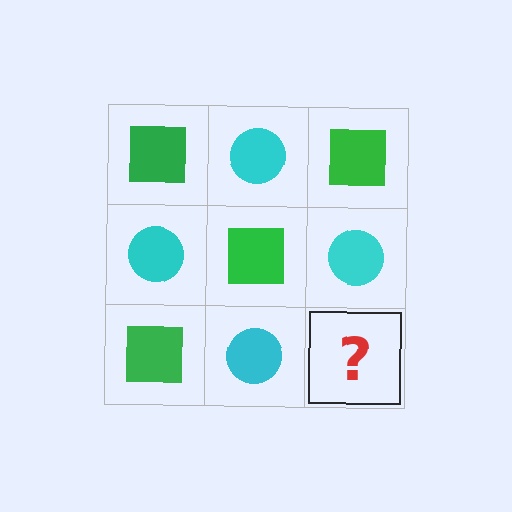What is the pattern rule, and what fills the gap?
The rule is that it alternates green square and cyan circle in a checkerboard pattern. The gap should be filled with a green square.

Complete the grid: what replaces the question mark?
The question mark should be replaced with a green square.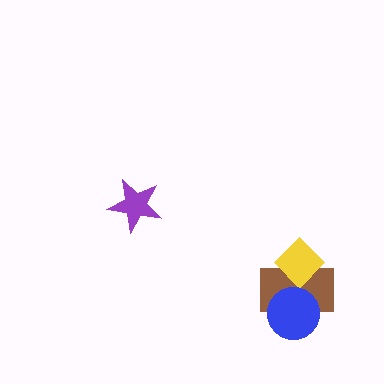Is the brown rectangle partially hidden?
Yes, it is partially covered by another shape.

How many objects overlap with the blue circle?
1 object overlaps with the blue circle.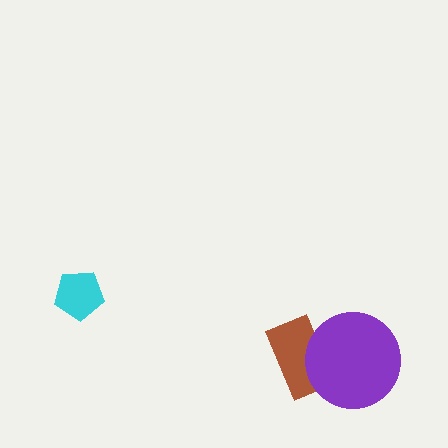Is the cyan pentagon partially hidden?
No, no other shape covers it.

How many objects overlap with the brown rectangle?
1 object overlaps with the brown rectangle.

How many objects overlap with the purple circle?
1 object overlaps with the purple circle.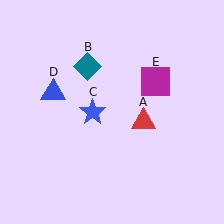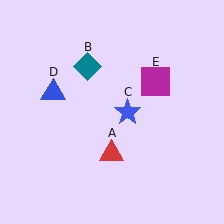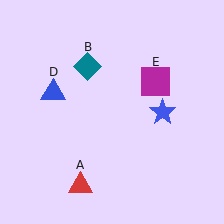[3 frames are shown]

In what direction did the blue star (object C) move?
The blue star (object C) moved right.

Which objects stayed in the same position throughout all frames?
Teal diamond (object B) and blue triangle (object D) and magenta square (object E) remained stationary.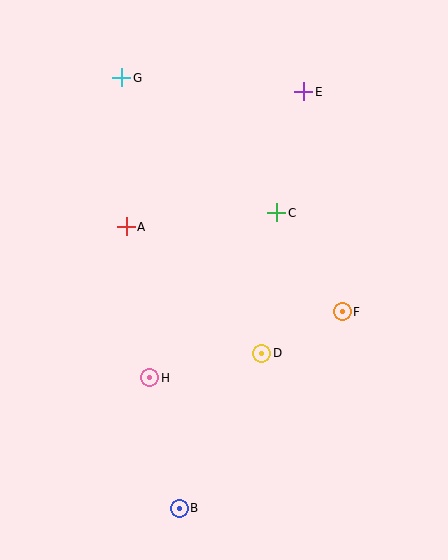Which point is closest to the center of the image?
Point D at (262, 353) is closest to the center.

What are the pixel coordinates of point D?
Point D is at (262, 353).